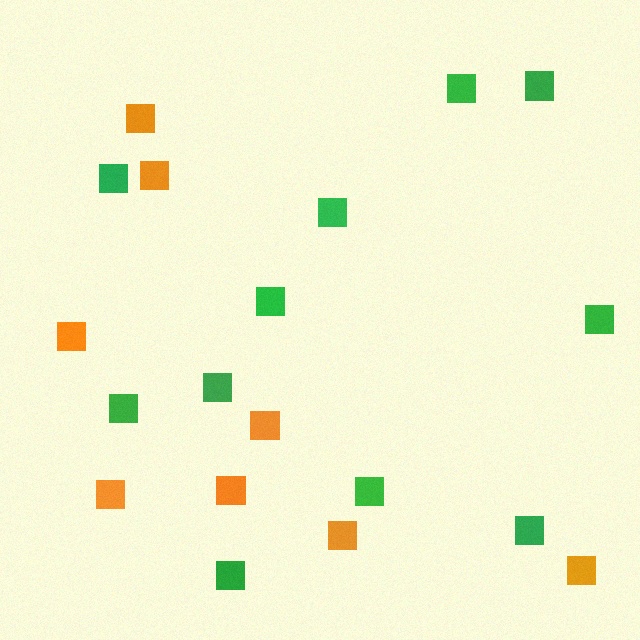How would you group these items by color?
There are 2 groups: one group of orange squares (8) and one group of green squares (11).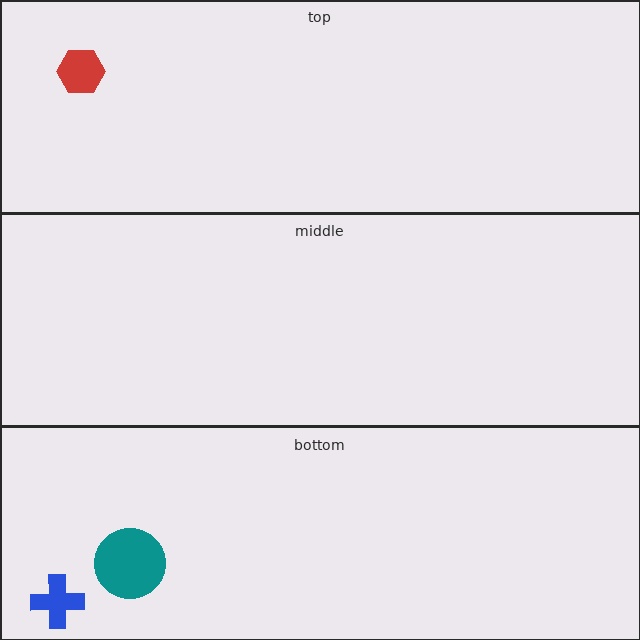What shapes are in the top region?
The red hexagon.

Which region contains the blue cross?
The bottom region.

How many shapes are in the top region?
1.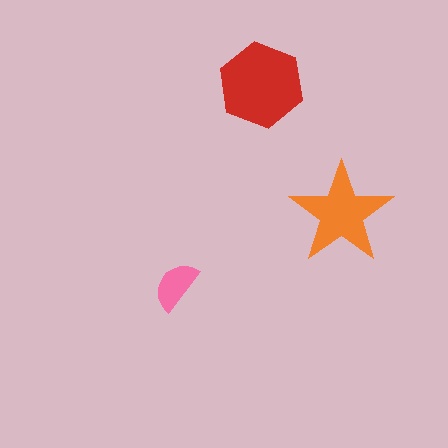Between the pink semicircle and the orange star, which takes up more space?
The orange star.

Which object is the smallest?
The pink semicircle.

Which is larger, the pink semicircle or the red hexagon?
The red hexagon.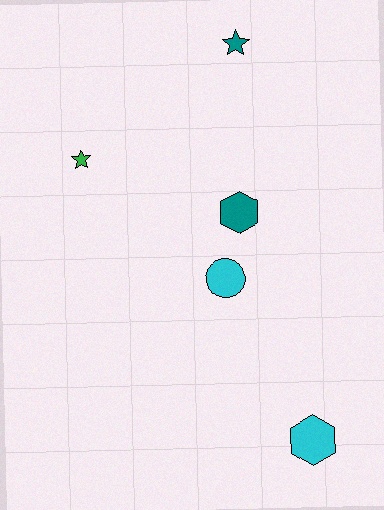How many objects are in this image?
There are 5 objects.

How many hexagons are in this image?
There are 2 hexagons.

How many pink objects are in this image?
There are no pink objects.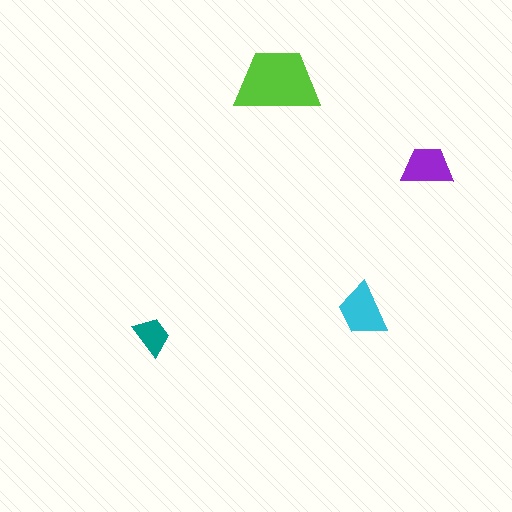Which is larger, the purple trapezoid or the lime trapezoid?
The lime one.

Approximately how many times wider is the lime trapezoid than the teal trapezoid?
About 2 times wider.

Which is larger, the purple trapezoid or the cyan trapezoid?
The cyan one.